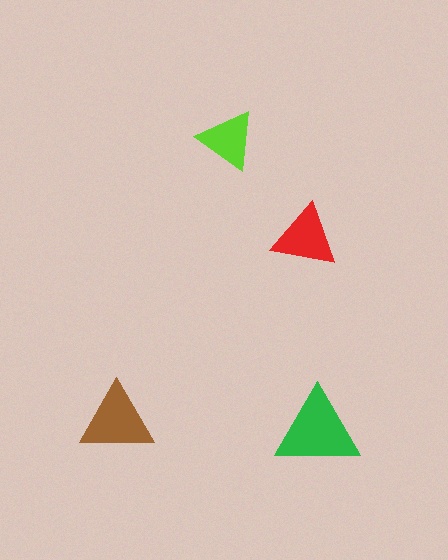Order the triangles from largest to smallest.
the green one, the brown one, the red one, the lime one.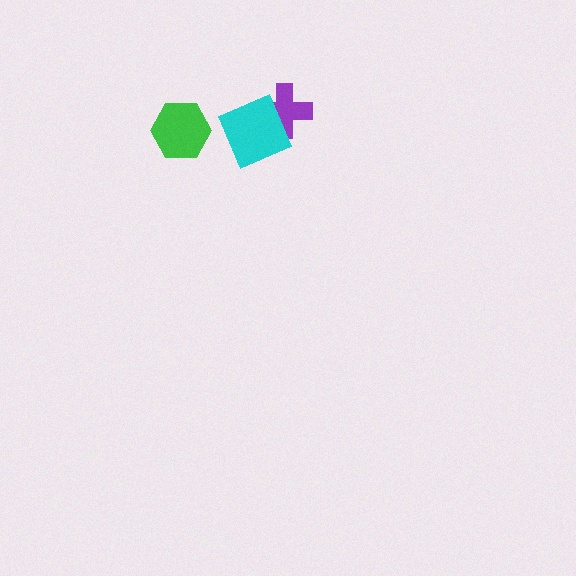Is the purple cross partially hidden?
Yes, it is partially covered by another shape.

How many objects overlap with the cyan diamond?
1 object overlaps with the cyan diamond.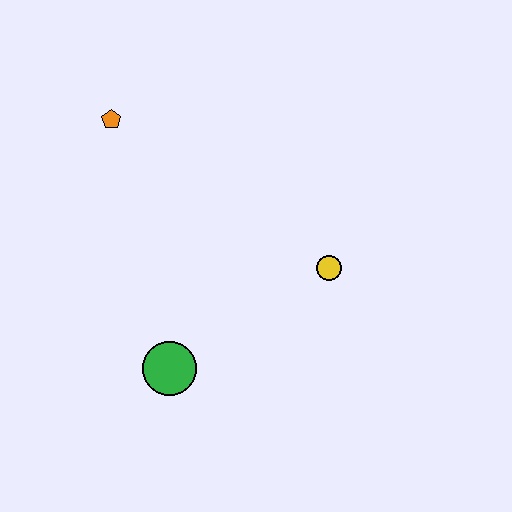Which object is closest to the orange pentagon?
The green circle is closest to the orange pentagon.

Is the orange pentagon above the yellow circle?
Yes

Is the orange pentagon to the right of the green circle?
No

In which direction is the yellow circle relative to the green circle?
The yellow circle is to the right of the green circle.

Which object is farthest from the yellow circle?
The orange pentagon is farthest from the yellow circle.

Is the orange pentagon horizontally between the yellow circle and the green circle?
No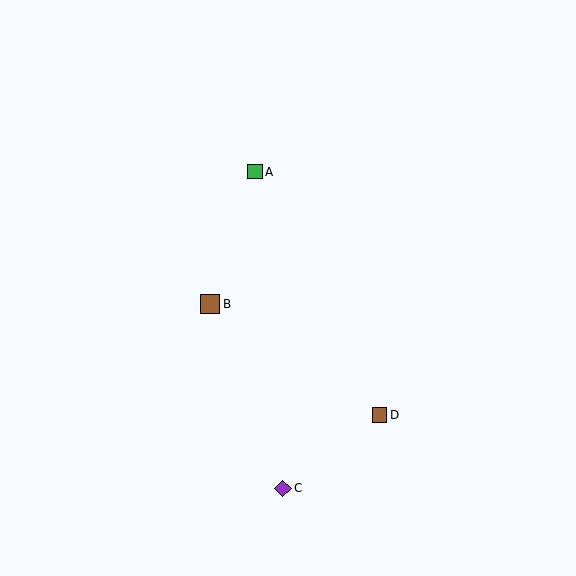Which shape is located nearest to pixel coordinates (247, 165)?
The green square (labeled A) at (255, 172) is nearest to that location.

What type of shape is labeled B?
Shape B is a brown square.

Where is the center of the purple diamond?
The center of the purple diamond is at (283, 488).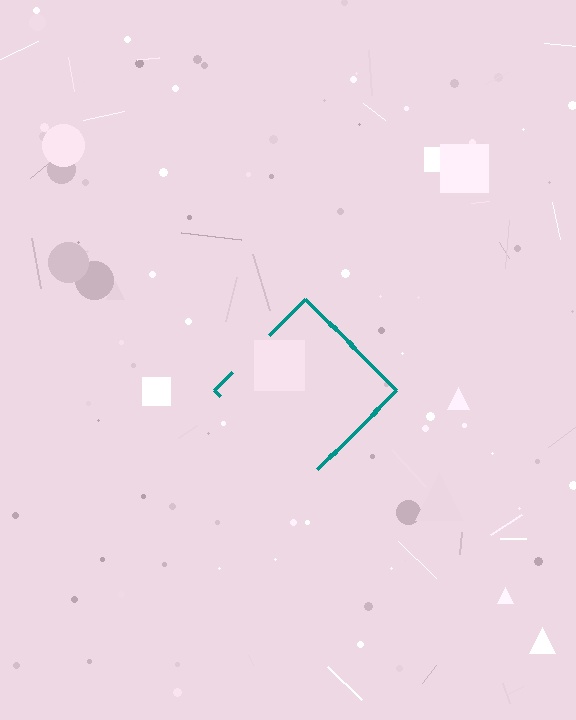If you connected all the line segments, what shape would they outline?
They would outline a diamond.